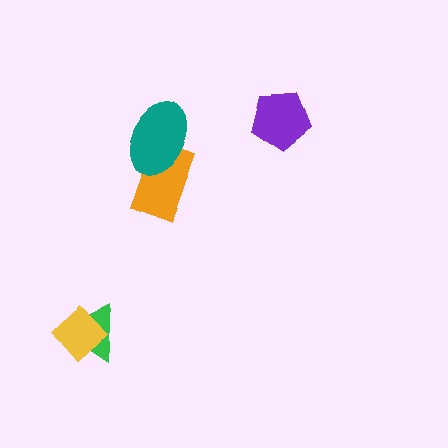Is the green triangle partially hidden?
Yes, it is partially covered by another shape.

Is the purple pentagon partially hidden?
No, no other shape covers it.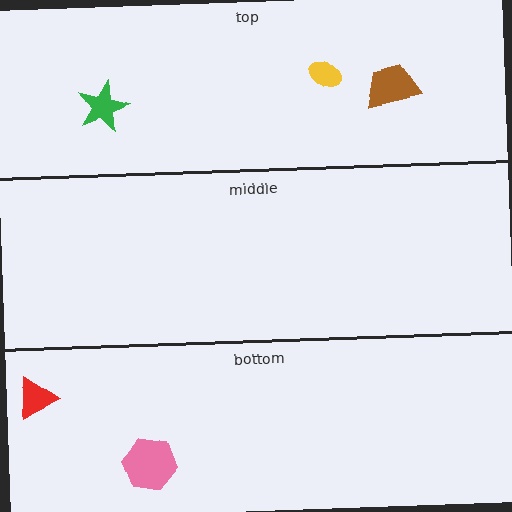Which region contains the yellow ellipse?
The top region.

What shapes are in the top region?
The yellow ellipse, the green star, the brown trapezoid.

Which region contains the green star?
The top region.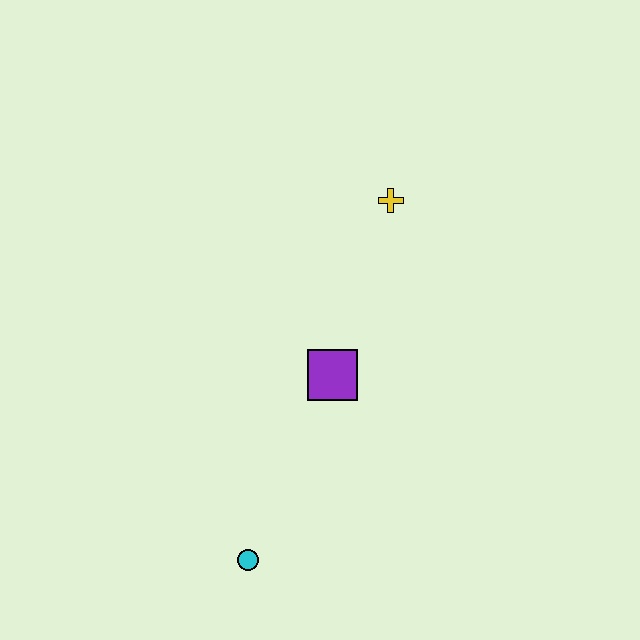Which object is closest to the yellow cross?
The purple square is closest to the yellow cross.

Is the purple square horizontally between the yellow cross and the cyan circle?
Yes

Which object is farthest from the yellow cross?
The cyan circle is farthest from the yellow cross.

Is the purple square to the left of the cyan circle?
No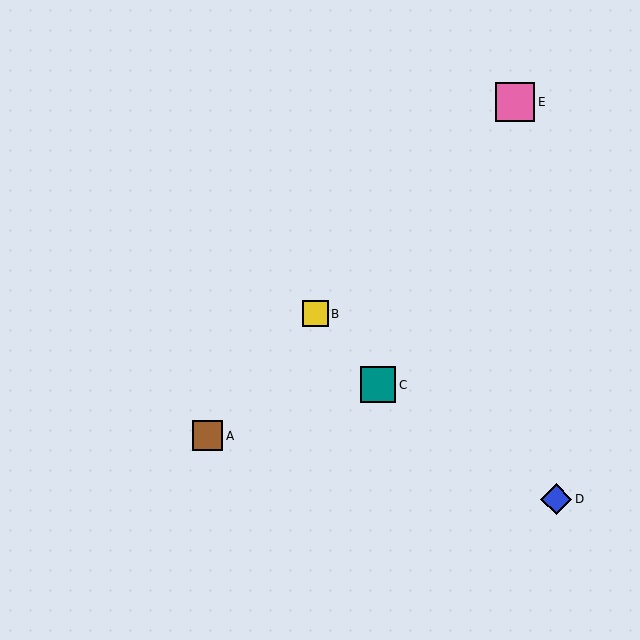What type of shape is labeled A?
Shape A is a brown square.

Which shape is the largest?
The pink square (labeled E) is the largest.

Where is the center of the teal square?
The center of the teal square is at (378, 385).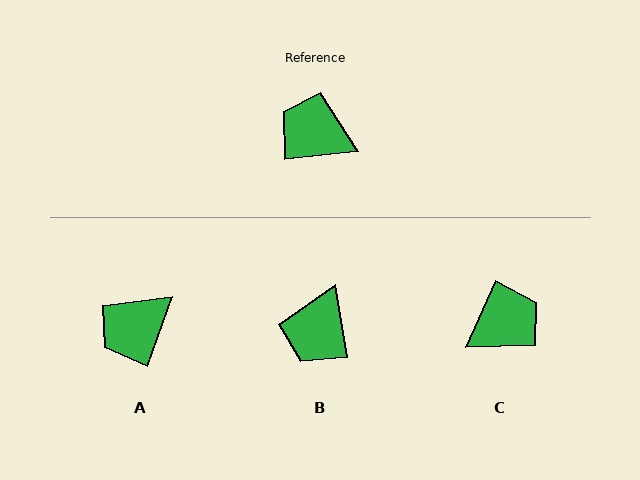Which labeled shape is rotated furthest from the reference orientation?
C, about 120 degrees away.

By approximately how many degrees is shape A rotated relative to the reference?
Approximately 65 degrees counter-clockwise.